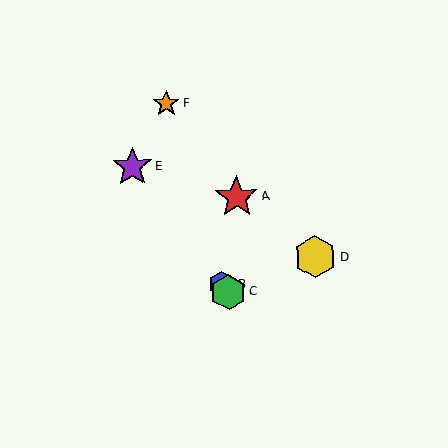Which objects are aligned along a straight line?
Objects B, C, E are aligned along a straight line.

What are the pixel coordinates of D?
Object D is at (315, 257).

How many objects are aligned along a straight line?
3 objects (B, C, E) are aligned along a straight line.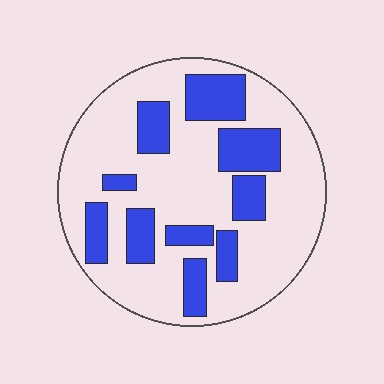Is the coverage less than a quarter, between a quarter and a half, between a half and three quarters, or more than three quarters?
Between a quarter and a half.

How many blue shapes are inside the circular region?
10.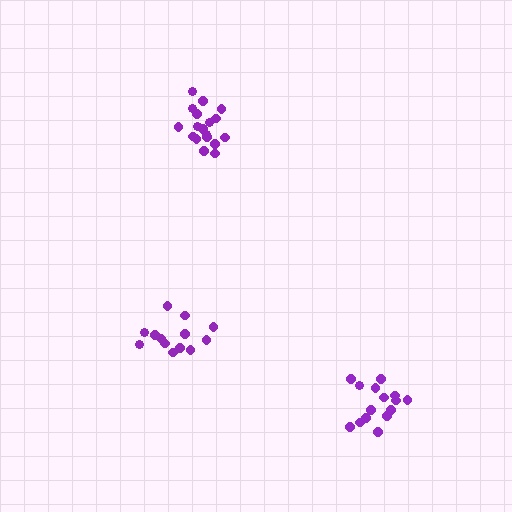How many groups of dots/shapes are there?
There are 3 groups.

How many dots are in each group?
Group 1: 13 dots, Group 2: 18 dots, Group 3: 15 dots (46 total).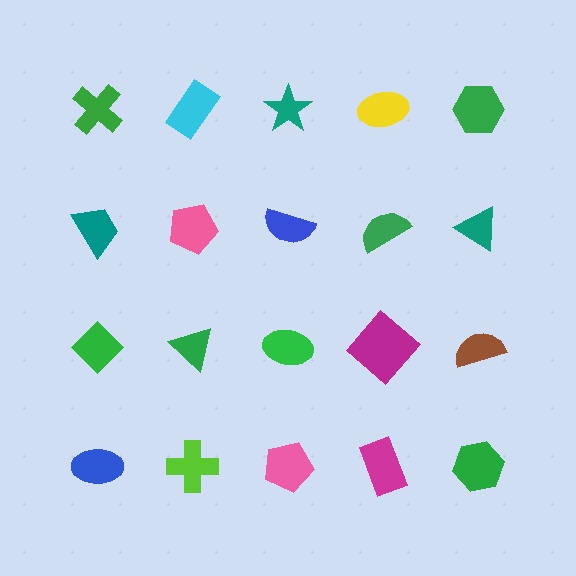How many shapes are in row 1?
5 shapes.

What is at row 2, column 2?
A pink pentagon.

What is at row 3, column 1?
A green diamond.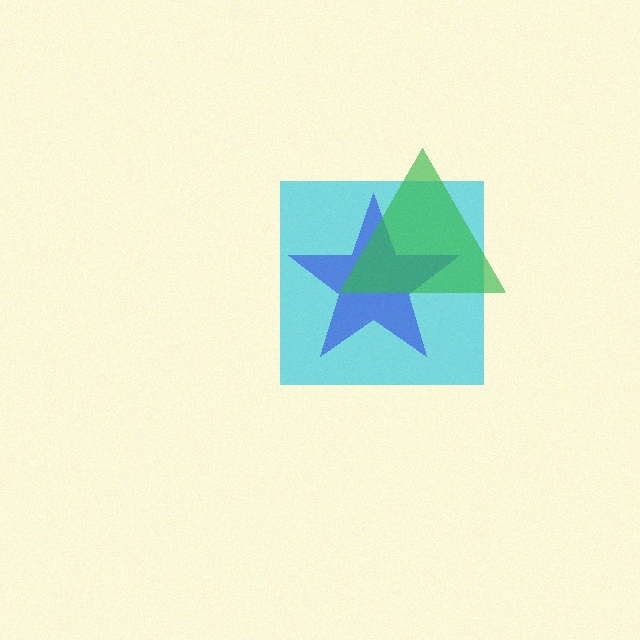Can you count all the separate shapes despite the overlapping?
Yes, there are 3 separate shapes.